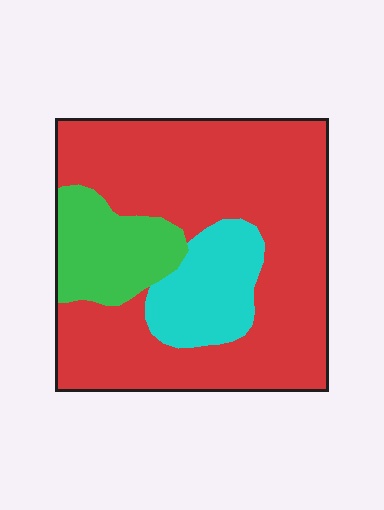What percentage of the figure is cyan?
Cyan takes up about one sixth (1/6) of the figure.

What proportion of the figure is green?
Green takes up about one sixth (1/6) of the figure.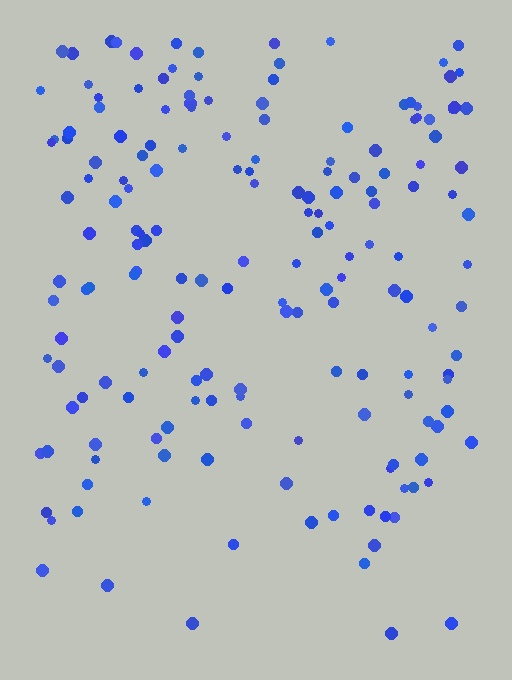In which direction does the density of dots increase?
From bottom to top, with the top side densest.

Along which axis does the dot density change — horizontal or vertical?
Vertical.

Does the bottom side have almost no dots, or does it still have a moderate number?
Still a moderate number, just noticeably fewer than the top.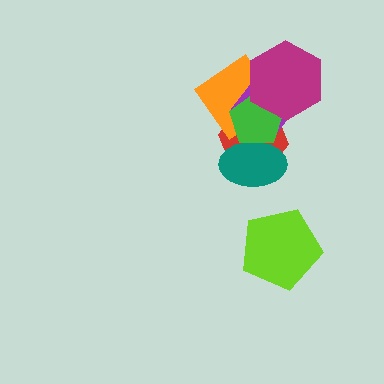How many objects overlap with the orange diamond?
5 objects overlap with the orange diamond.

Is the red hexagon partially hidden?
Yes, it is partially covered by another shape.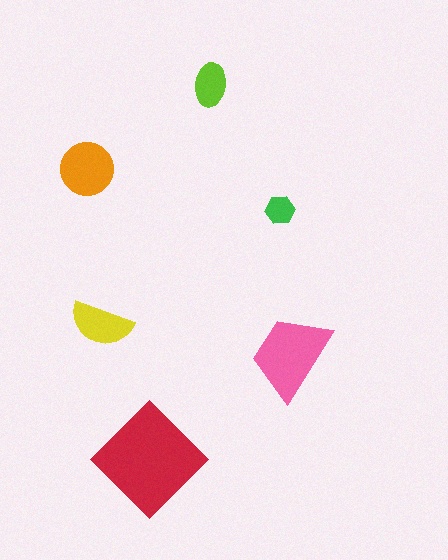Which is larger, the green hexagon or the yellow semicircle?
The yellow semicircle.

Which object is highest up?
The lime ellipse is topmost.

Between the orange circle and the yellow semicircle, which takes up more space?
The orange circle.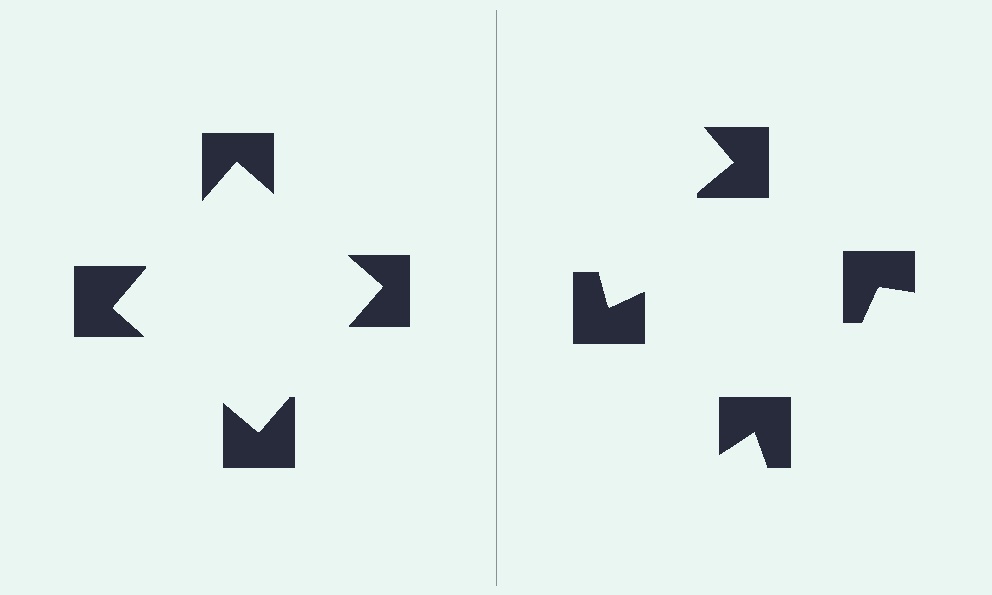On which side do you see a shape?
An illusory square appears on the left side. On the right side the wedge cuts are rotated, so no coherent shape forms.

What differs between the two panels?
The notched squares are positioned identically on both sides; only the wedge orientations differ. On the left they align to a square; on the right they are misaligned.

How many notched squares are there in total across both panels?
8 — 4 on each side.